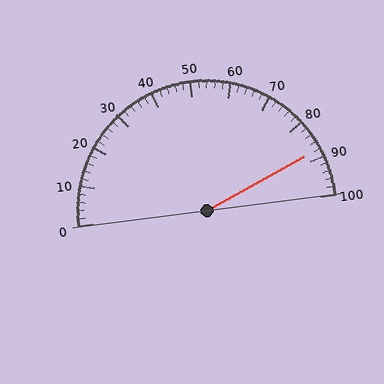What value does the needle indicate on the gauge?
The needle indicates approximately 88.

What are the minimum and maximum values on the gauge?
The gauge ranges from 0 to 100.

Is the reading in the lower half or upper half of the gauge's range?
The reading is in the upper half of the range (0 to 100).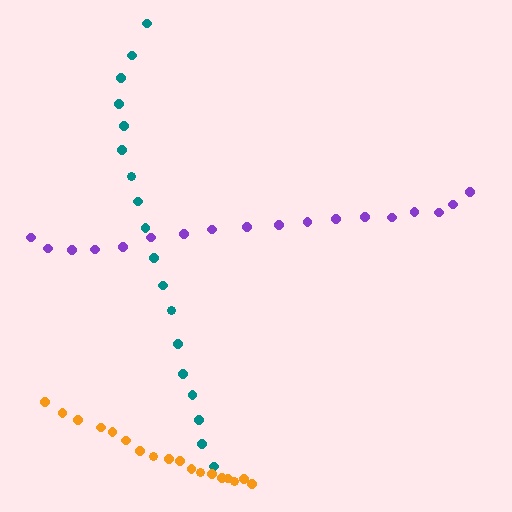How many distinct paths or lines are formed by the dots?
There are 3 distinct paths.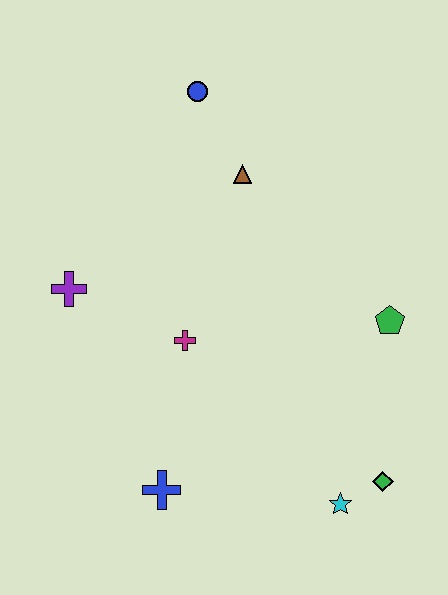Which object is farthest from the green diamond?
The blue circle is farthest from the green diamond.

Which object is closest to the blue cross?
The magenta cross is closest to the blue cross.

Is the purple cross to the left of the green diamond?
Yes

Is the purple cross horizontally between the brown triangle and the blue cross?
No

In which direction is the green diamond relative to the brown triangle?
The green diamond is below the brown triangle.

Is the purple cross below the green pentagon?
No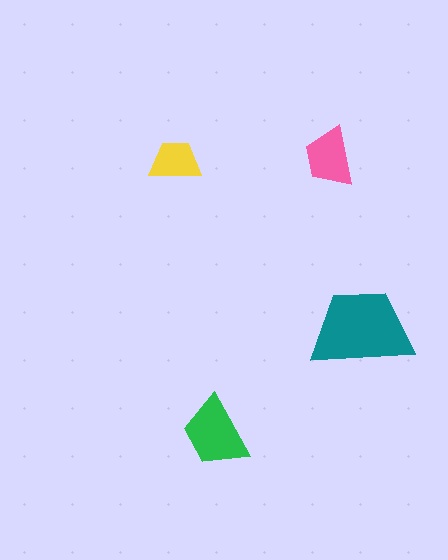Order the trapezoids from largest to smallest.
the teal one, the green one, the pink one, the yellow one.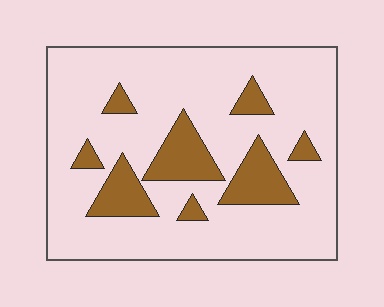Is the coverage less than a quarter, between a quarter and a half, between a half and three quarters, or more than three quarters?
Less than a quarter.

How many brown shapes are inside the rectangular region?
8.